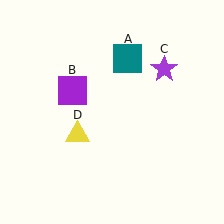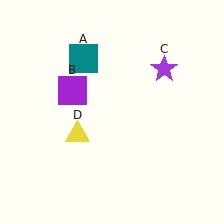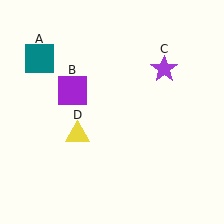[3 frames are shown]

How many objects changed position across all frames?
1 object changed position: teal square (object A).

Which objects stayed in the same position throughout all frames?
Purple square (object B) and purple star (object C) and yellow triangle (object D) remained stationary.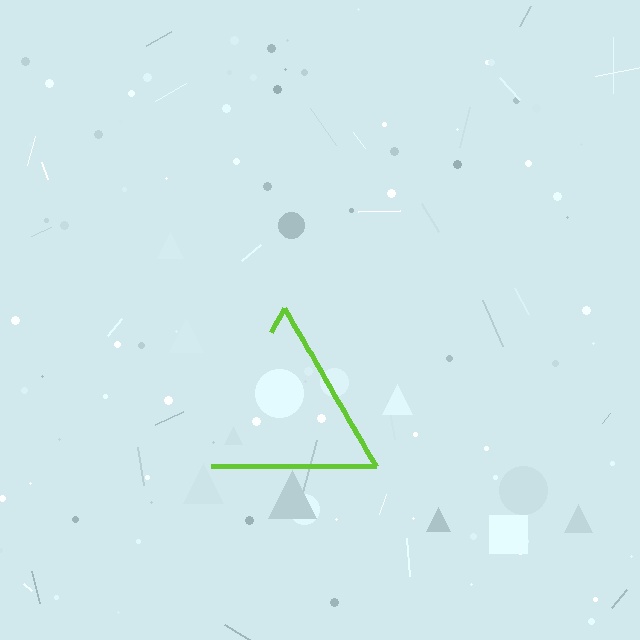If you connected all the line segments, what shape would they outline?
They would outline a triangle.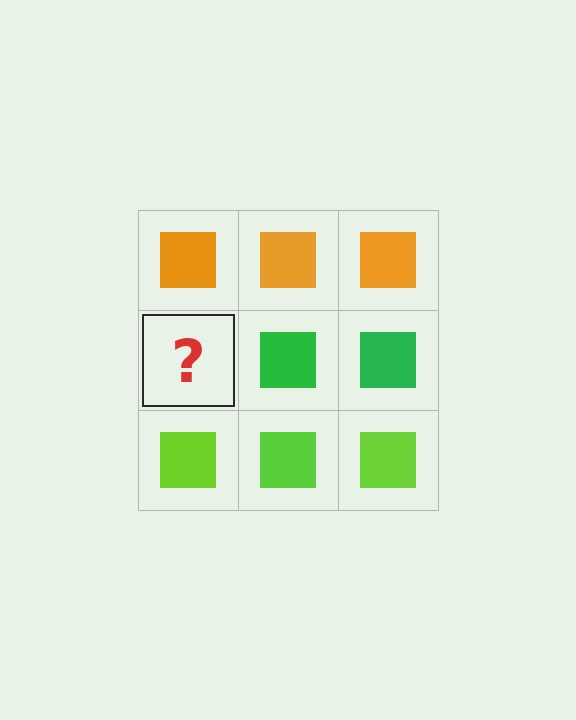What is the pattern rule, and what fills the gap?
The rule is that each row has a consistent color. The gap should be filled with a green square.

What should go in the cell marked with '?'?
The missing cell should contain a green square.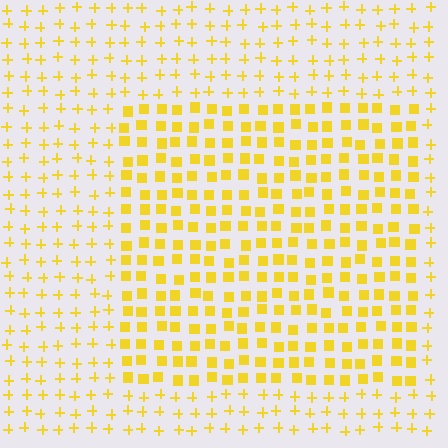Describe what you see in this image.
The image is filled with small yellow elements arranged in a uniform grid. A rectangle-shaped region contains squares, while the surrounding area contains plus signs. The boundary is defined purely by the change in element shape.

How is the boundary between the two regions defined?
The boundary is defined by a change in element shape: squares inside vs. plus signs outside. All elements share the same color and spacing.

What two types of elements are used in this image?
The image uses squares inside the rectangle region and plus signs outside it.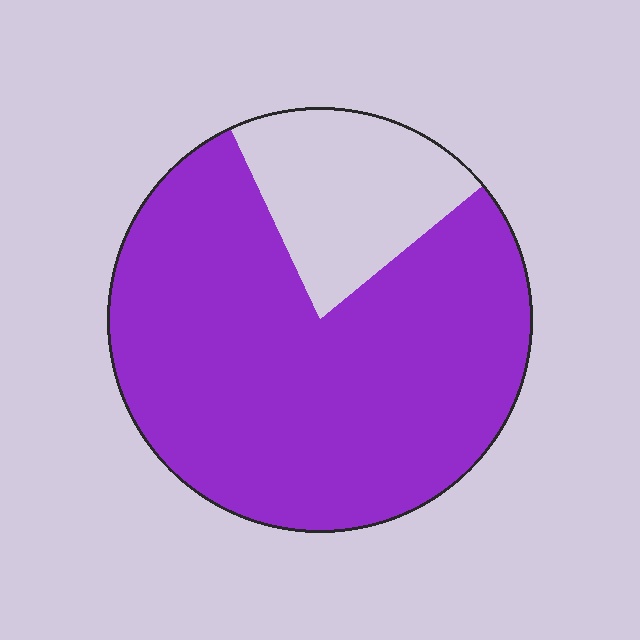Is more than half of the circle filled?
Yes.